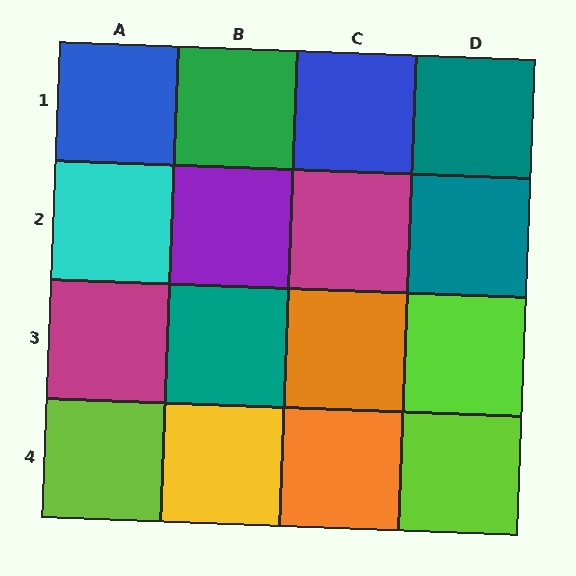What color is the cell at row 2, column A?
Cyan.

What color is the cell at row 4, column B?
Yellow.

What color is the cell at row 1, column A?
Blue.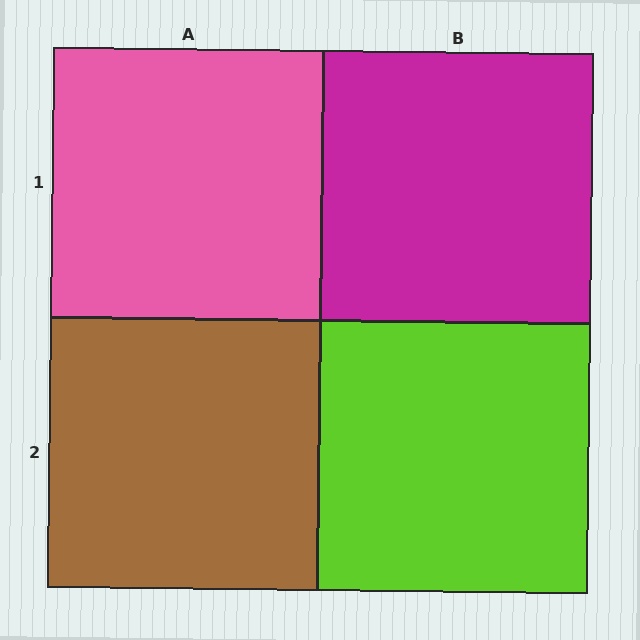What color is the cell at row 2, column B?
Lime.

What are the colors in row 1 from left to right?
Pink, magenta.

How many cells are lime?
1 cell is lime.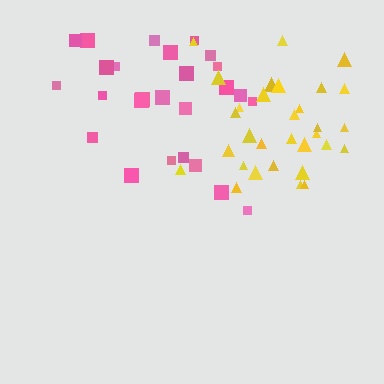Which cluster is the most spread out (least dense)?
Pink.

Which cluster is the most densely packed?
Yellow.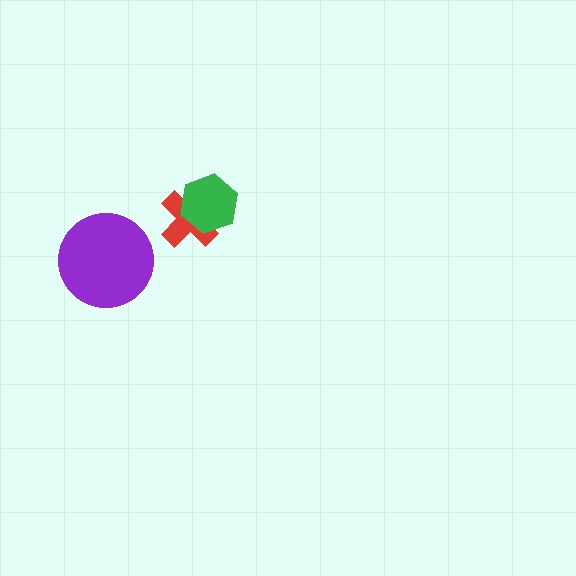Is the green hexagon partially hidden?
No, no other shape covers it.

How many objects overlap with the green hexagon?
1 object overlaps with the green hexagon.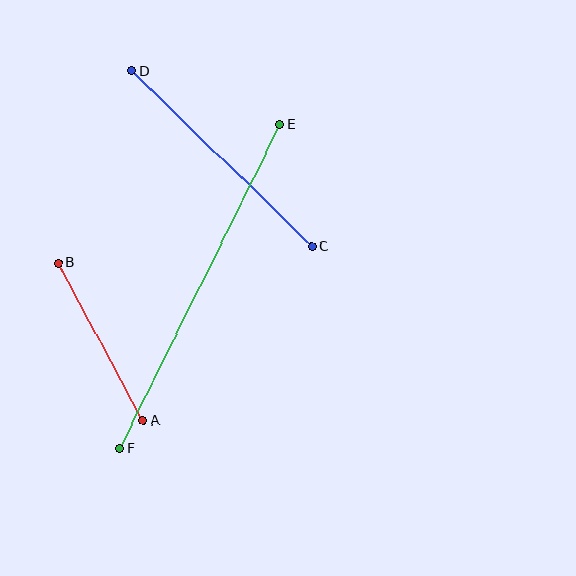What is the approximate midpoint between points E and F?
The midpoint is at approximately (200, 286) pixels.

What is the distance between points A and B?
The distance is approximately 179 pixels.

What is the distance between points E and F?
The distance is approximately 361 pixels.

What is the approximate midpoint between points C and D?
The midpoint is at approximately (222, 158) pixels.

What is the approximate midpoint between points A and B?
The midpoint is at approximately (100, 341) pixels.